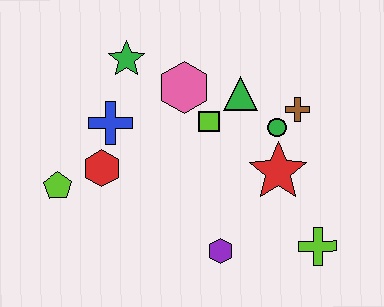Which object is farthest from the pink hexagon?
The lime cross is farthest from the pink hexagon.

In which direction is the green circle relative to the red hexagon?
The green circle is to the right of the red hexagon.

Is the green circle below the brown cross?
Yes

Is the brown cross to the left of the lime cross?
Yes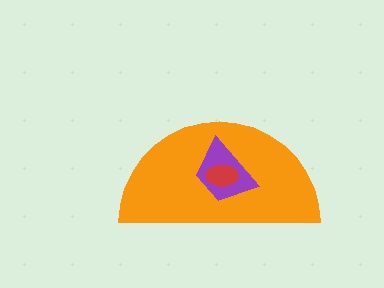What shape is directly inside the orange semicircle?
The purple trapezoid.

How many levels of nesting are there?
3.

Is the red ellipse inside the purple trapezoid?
Yes.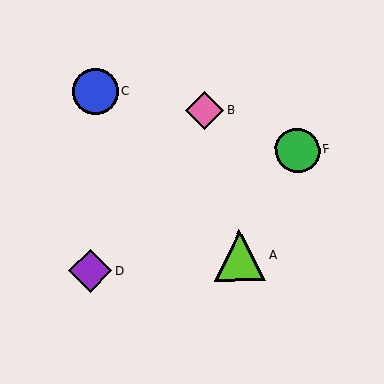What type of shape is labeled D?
Shape D is a purple diamond.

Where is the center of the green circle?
The center of the green circle is at (298, 150).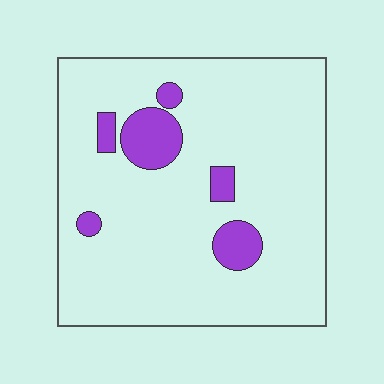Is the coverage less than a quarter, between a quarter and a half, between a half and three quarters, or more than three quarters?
Less than a quarter.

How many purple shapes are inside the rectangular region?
6.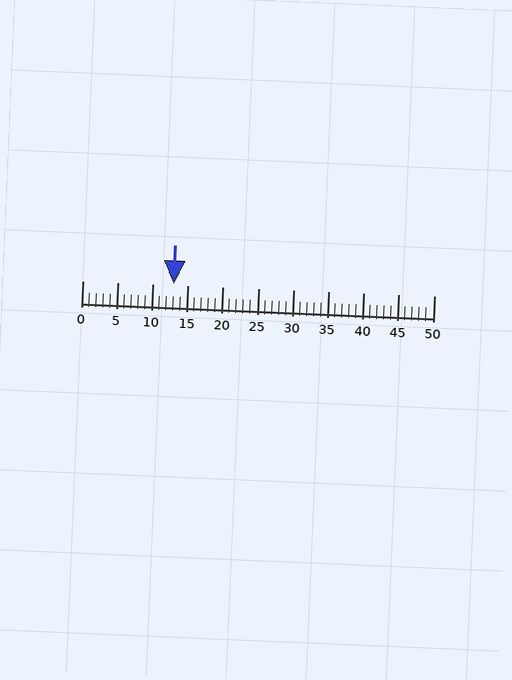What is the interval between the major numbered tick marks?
The major tick marks are spaced 5 units apart.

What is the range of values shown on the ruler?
The ruler shows values from 0 to 50.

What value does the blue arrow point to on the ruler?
The blue arrow points to approximately 13.